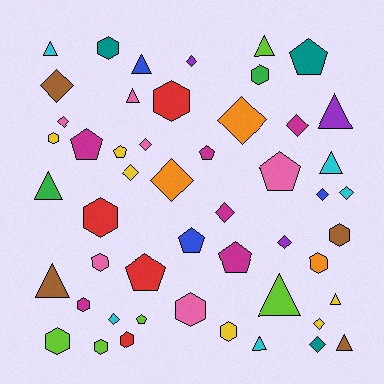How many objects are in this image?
There are 50 objects.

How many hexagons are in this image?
There are 14 hexagons.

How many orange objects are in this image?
There are 3 orange objects.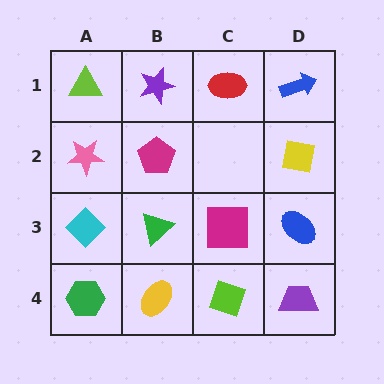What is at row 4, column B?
A yellow ellipse.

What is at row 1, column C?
A red ellipse.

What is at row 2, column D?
A yellow square.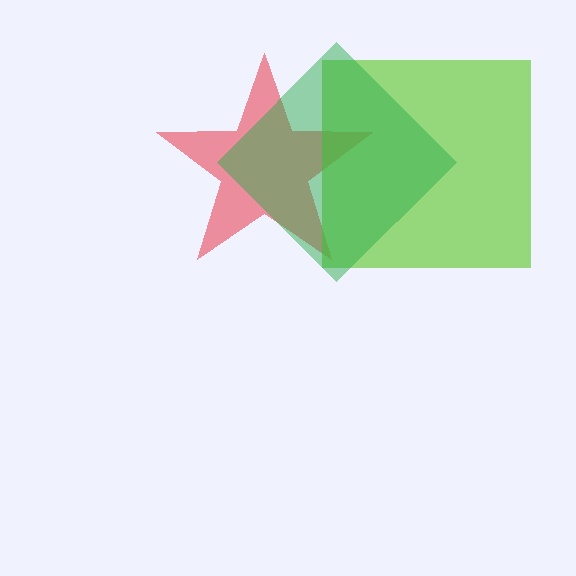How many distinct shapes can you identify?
There are 3 distinct shapes: a red star, a lime square, a green diamond.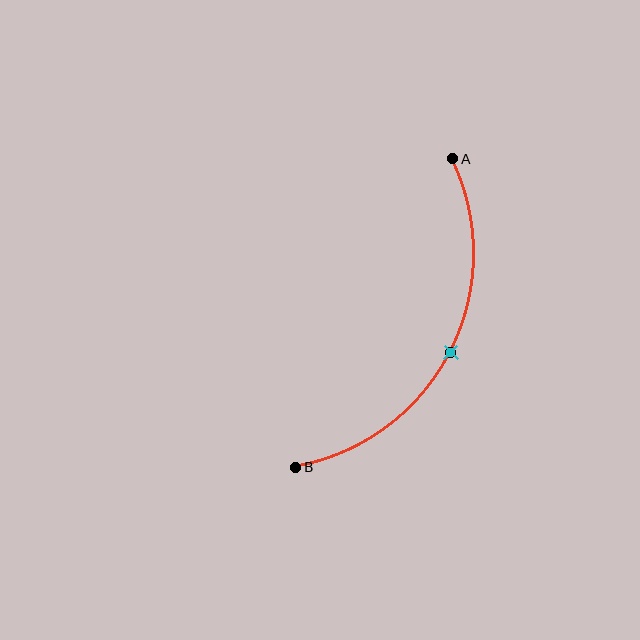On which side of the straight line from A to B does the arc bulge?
The arc bulges to the right of the straight line connecting A and B.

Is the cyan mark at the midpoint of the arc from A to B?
Yes. The cyan mark lies on the arc at equal arc-length from both A and B — it is the arc midpoint.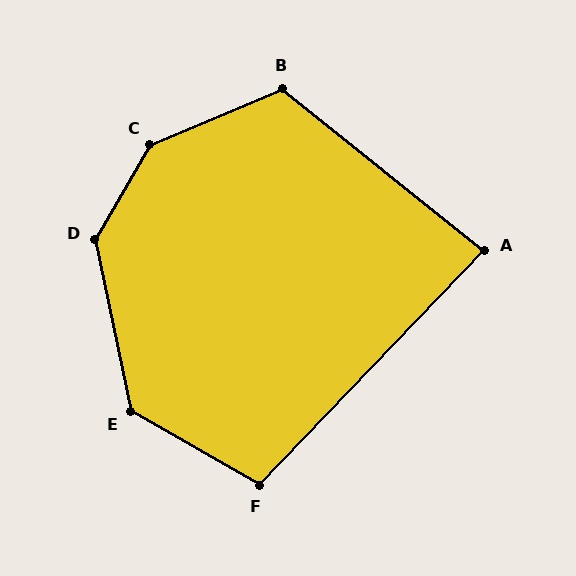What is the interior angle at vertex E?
Approximately 132 degrees (obtuse).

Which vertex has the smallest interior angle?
A, at approximately 85 degrees.